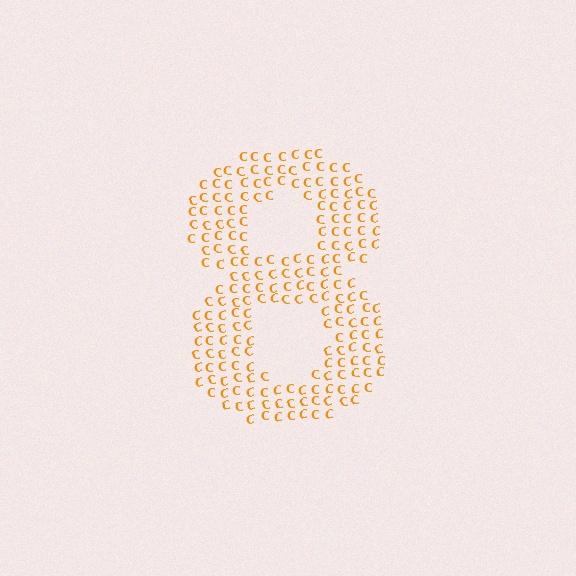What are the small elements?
The small elements are letter C's.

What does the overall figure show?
The overall figure shows the digit 8.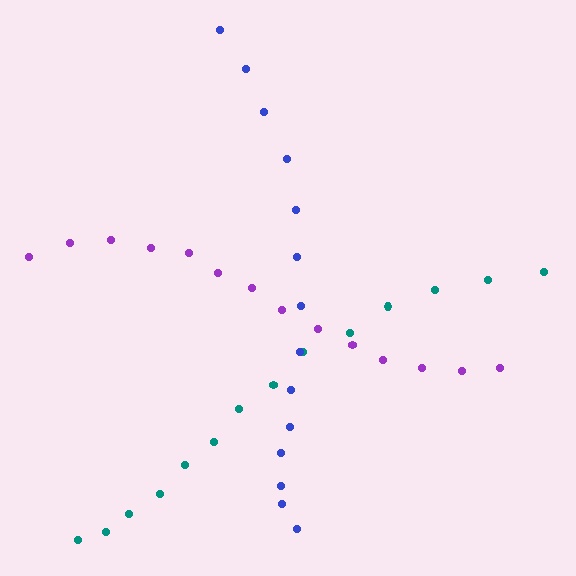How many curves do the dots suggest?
There are 3 distinct paths.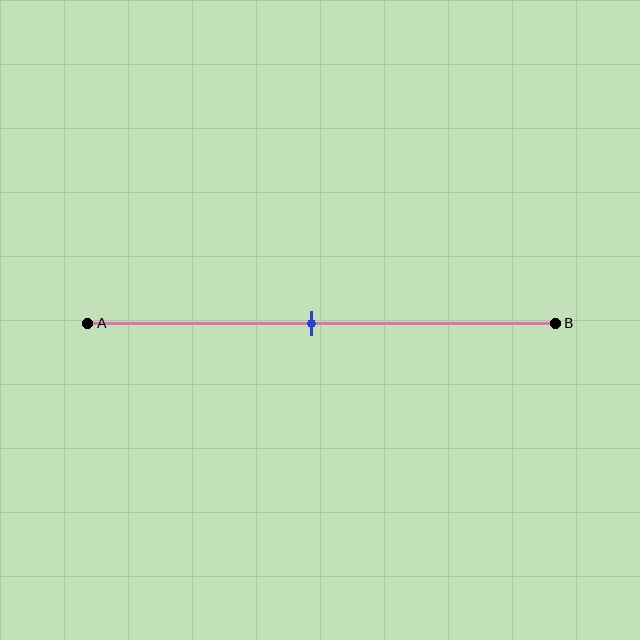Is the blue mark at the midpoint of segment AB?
Yes, the mark is approximately at the midpoint.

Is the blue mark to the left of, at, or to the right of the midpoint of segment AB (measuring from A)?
The blue mark is approximately at the midpoint of segment AB.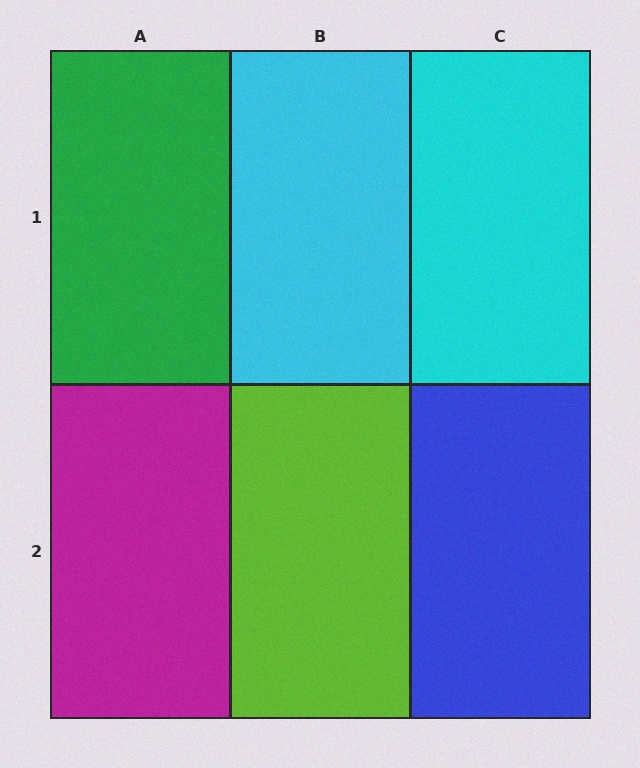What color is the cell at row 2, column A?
Magenta.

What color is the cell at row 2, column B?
Lime.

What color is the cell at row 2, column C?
Blue.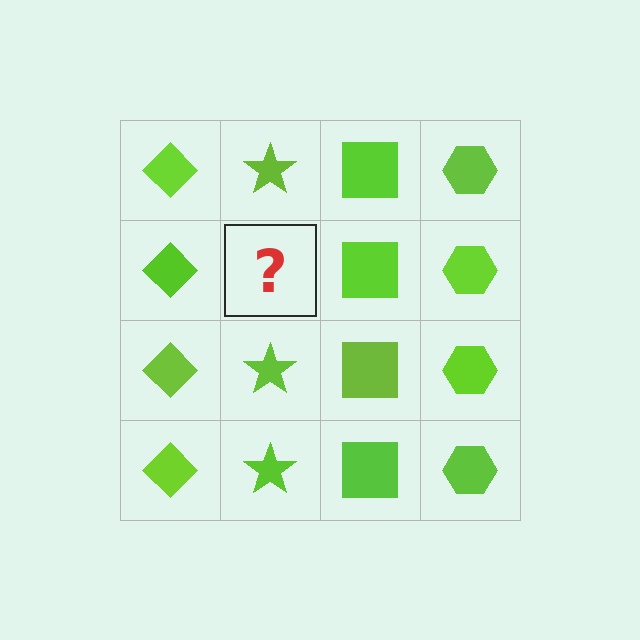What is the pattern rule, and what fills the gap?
The rule is that each column has a consistent shape. The gap should be filled with a lime star.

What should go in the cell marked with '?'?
The missing cell should contain a lime star.